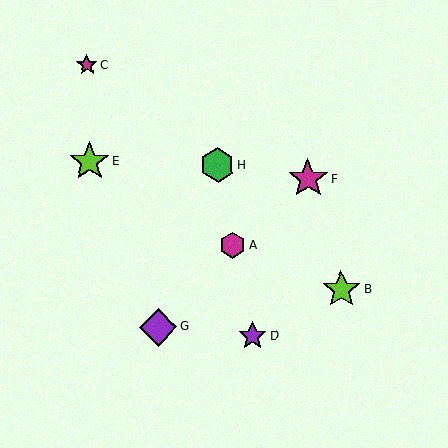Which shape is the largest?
The magenta star (labeled F) is the largest.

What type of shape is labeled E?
Shape E is a lime star.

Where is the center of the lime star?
The center of the lime star is at (341, 289).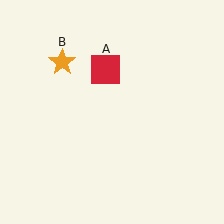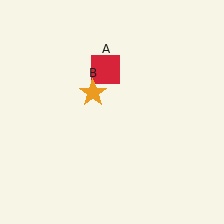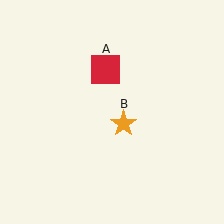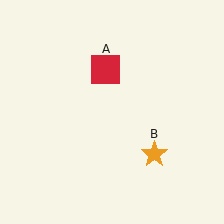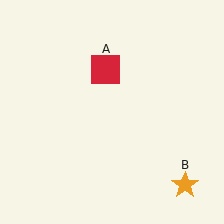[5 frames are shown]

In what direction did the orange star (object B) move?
The orange star (object B) moved down and to the right.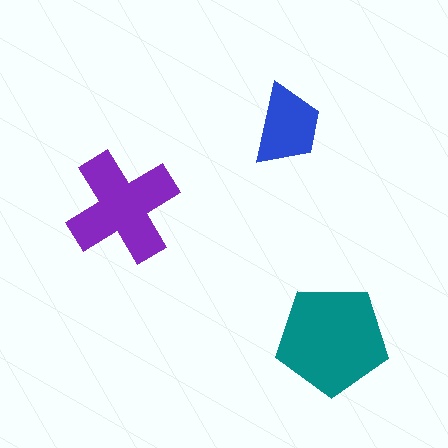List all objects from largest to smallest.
The teal pentagon, the purple cross, the blue trapezoid.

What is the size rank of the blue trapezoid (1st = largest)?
3rd.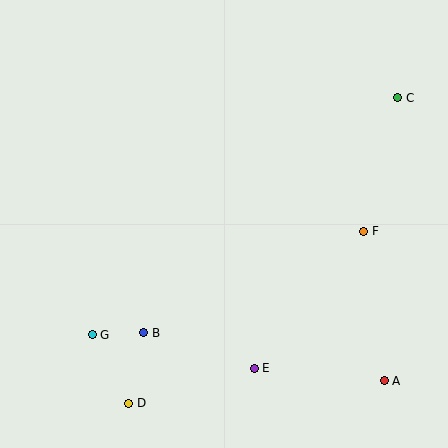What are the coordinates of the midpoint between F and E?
The midpoint between F and E is at (309, 300).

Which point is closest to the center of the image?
Point B at (144, 333) is closest to the center.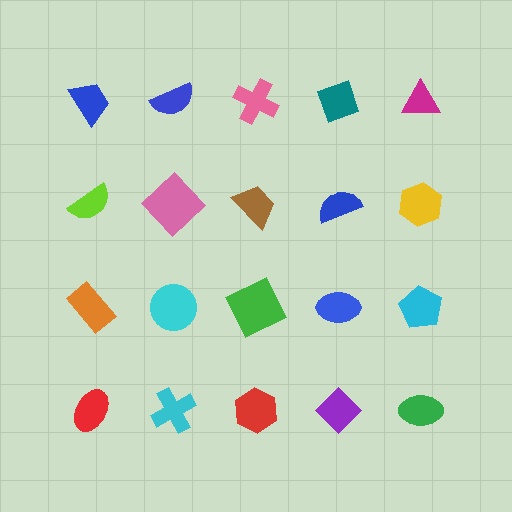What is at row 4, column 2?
A cyan cross.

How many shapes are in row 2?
5 shapes.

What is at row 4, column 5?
A green ellipse.